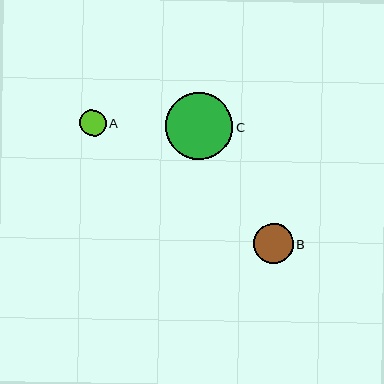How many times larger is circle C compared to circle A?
Circle C is approximately 2.5 times the size of circle A.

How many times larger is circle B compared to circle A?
Circle B is approximately 1.5 times the size of circle A.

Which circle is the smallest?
Circle A is the smallest with a size of approximately 27 pixels.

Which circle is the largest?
Circle C is the largest with a size of approximately 67 pixels.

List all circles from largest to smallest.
From largest to smallest: C, B, A.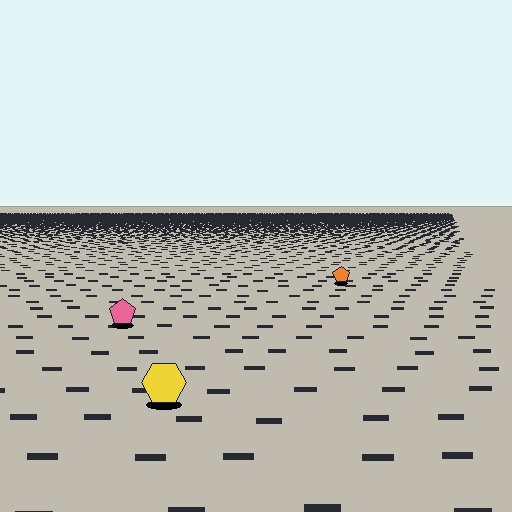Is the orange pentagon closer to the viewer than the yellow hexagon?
No. The yellow hexagon is closer — you can tell from the texture gradient: the ground texture is coarser near it.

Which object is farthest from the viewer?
The orange pentagon is farthest from the viewer. It appears smaller and the ground texture around it is denser.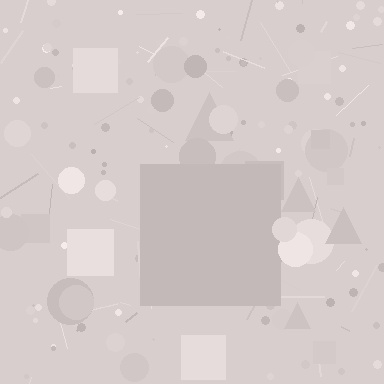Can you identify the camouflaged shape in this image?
The camouflaged shape is a square.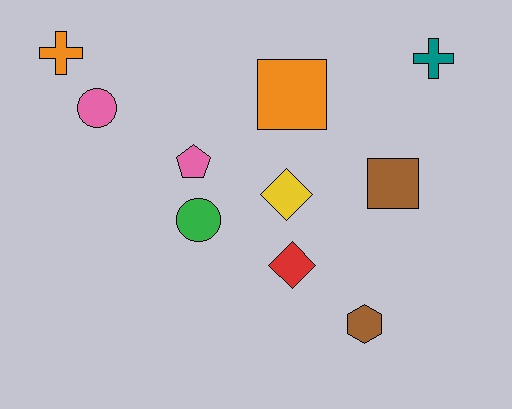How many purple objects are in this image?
There are no purple objects.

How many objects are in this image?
There are 10 objects.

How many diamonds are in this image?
There are 2 diamonds.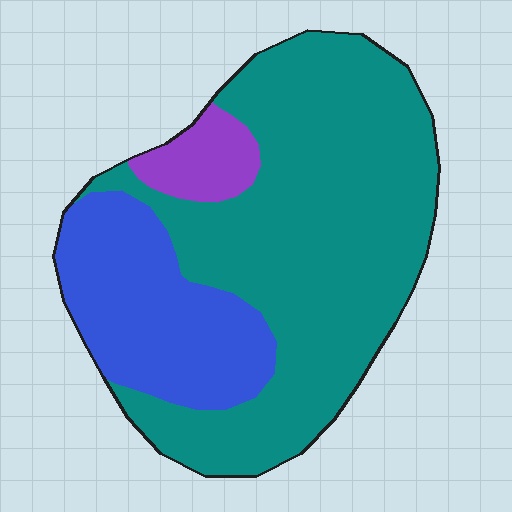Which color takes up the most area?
Teal, at roughly 65%.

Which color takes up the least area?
Purple, at roughly 5%.